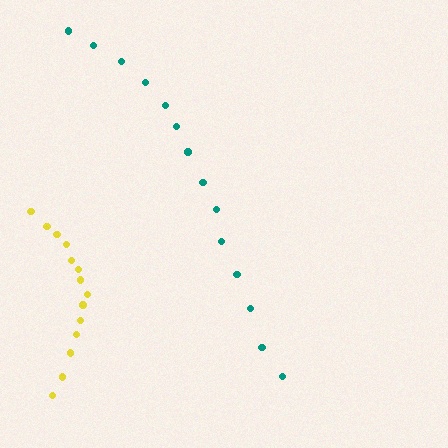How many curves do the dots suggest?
There are 2 distinct paths.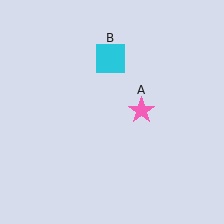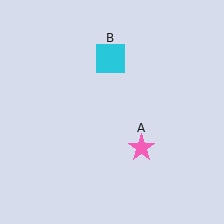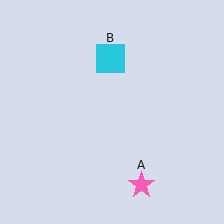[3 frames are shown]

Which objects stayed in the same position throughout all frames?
Cyan square (object B) remained stationary.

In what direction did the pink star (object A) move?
The pink star (object A) moved down.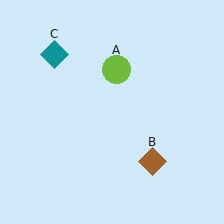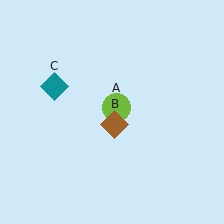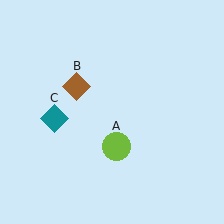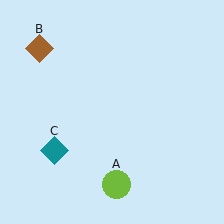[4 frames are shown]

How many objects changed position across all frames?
3 objects changed position: lime circle (object A), brown diamond (object B), teal diamond (object C).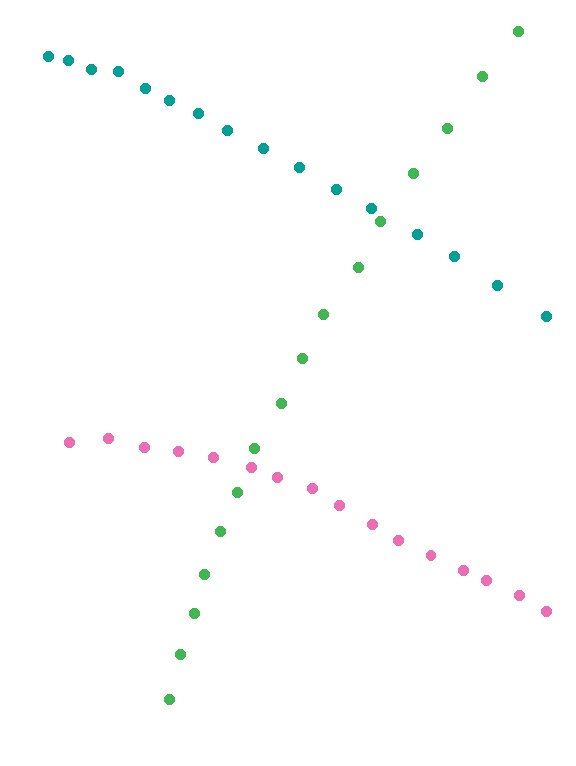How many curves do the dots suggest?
There are 3 distinct paths.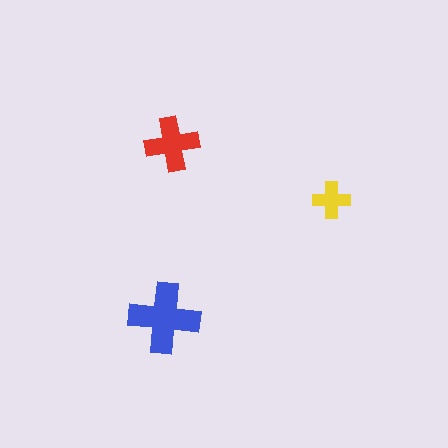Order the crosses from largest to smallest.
the blue one, the red one, the yellow one.